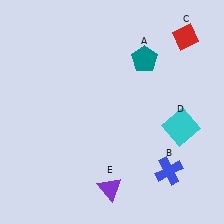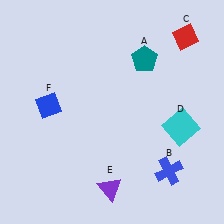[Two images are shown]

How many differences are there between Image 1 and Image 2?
There is 1 difference between the two images.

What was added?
A blue diamond (F) was added in Image 2.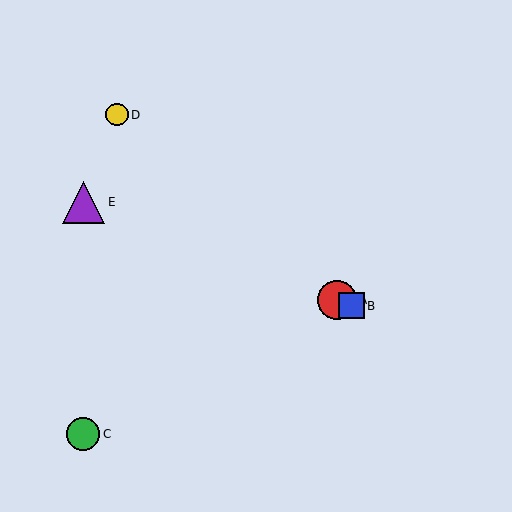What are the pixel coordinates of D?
Object D is at (117, 115).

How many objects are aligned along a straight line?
3 objects (A, B, E) are aligned along a straight line.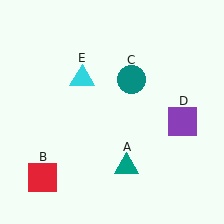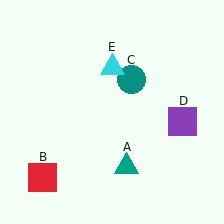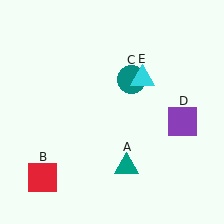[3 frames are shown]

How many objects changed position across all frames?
1 object changed position: cyan triangle (object E).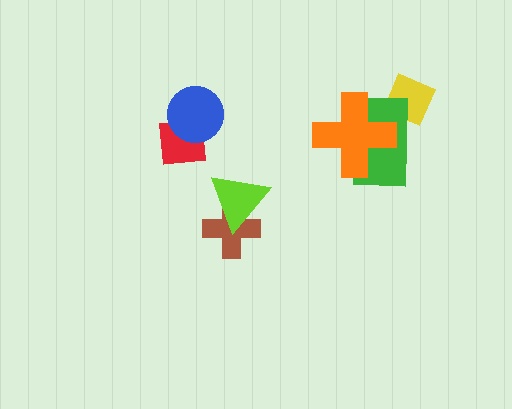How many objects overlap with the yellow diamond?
1 object overlaps with the yellow diamond.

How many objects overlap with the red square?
1 object overlaps with the red square.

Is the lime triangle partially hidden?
No, no other shape covers it.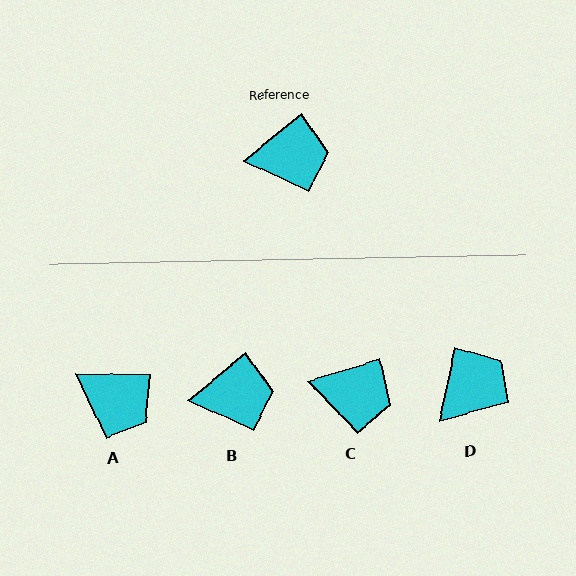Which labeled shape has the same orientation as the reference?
B.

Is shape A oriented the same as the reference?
No, it is off by about 40 degrees.